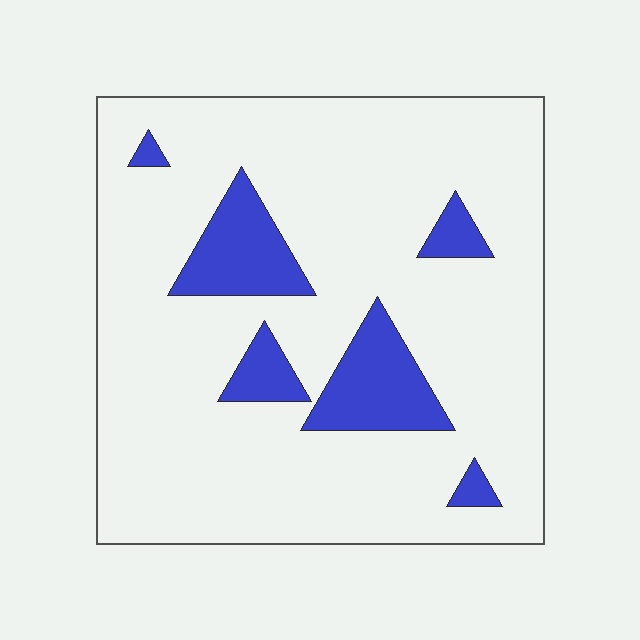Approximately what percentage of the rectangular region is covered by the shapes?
Approximately 15%.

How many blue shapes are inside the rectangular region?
6.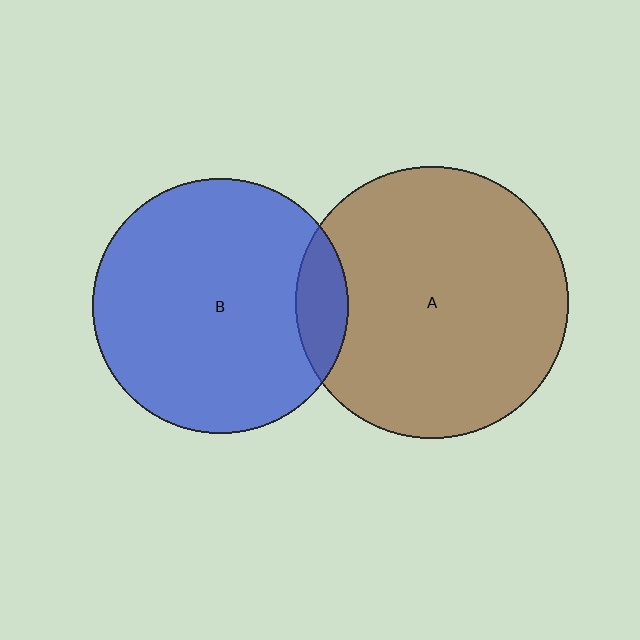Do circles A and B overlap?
Yes.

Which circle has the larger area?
Circle A (brown).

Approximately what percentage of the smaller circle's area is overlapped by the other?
Approximately 10%.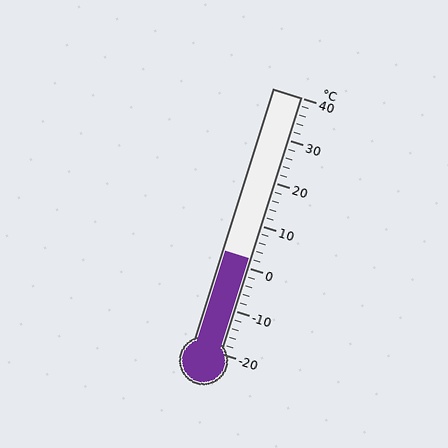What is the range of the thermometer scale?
The thermometer scale ranges from -20°C to 40°C.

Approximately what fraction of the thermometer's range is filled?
The thermometer is filled to approximately 35% of its range.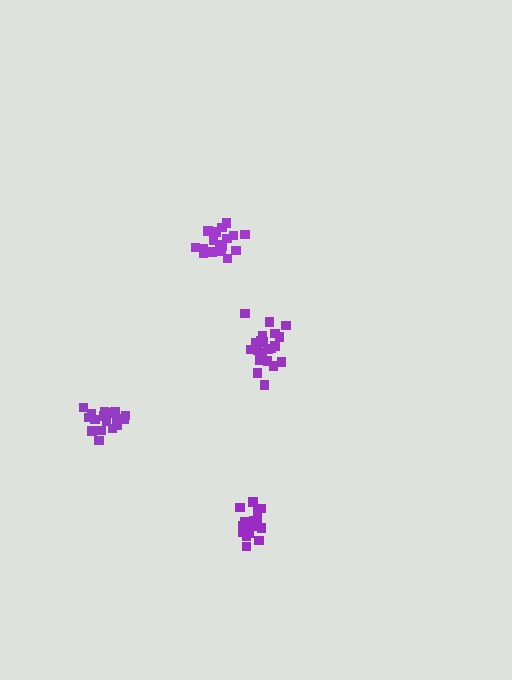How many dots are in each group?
Group 1: 21 dots, Group 2: 18 dots, Group 3: 19 dots, Group 4: 20 dots (78 total).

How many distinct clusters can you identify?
There are 4 distinct clusters.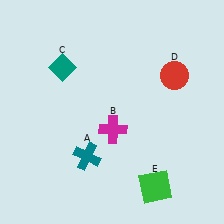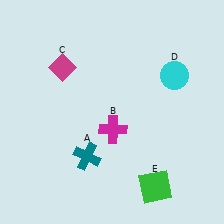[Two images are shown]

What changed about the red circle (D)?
In Image 1, D is red. In Image 2, it changed to cyan.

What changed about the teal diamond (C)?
In Image 1, C is teal. In Image 2, it changed to magenta.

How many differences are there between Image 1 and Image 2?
There are 2 differences between the two images.